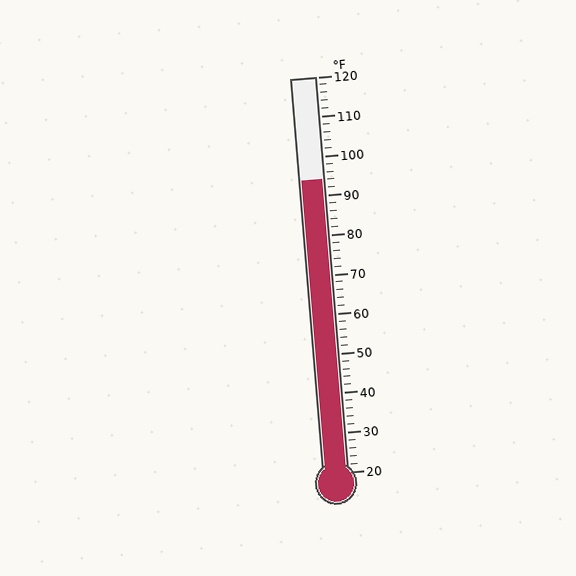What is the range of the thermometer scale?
The thermometer scale ranges from 20°F to 120°F.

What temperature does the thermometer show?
The thermometer shows approximately 94°F.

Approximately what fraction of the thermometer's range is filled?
The thermometer is filled to approximately 75% of its range.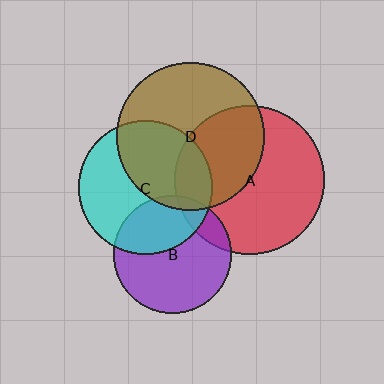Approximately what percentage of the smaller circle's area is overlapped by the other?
Approximately 5%.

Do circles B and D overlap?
Yes.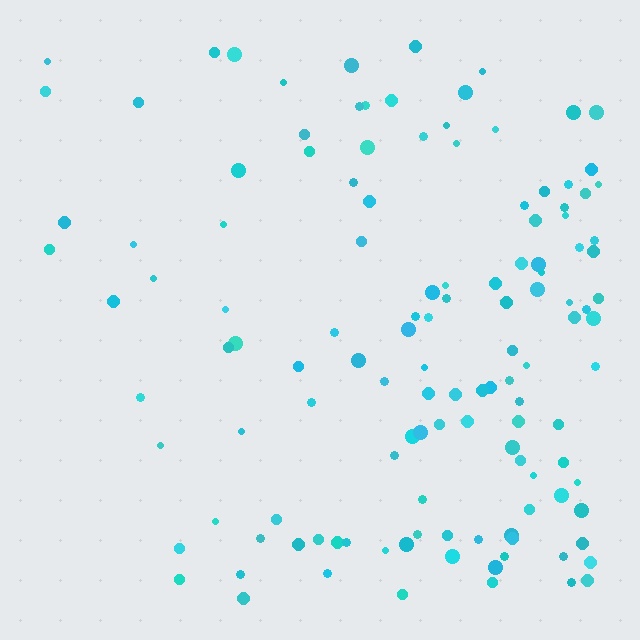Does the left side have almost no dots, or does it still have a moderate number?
Still a moderate number, just noticeably fewer than the right.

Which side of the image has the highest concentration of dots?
The right.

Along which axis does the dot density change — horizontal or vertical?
Horizontal.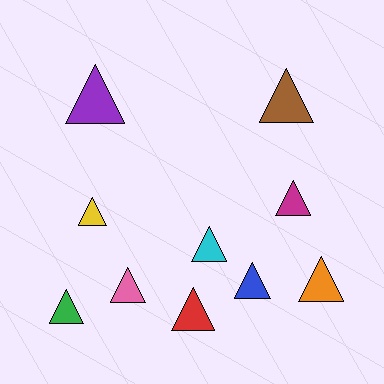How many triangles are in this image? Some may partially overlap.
There are 10 triangles.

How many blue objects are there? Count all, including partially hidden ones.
There is 1 blue object.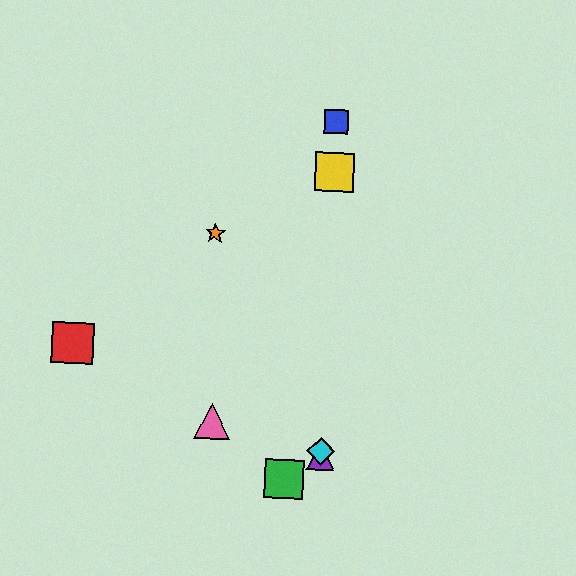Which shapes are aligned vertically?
The blue square, the yellow square, the purple triangle, the cyan diamond are aligned vertically.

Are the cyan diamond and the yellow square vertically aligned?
Yes, both are at x≈321.